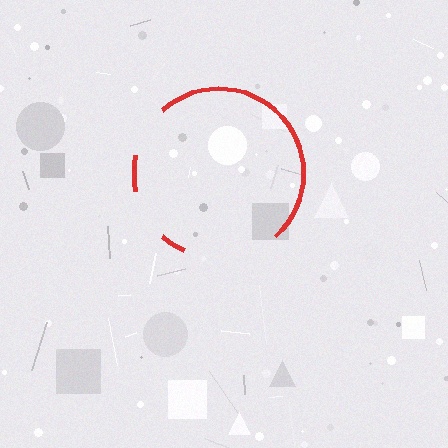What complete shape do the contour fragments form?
The contour fragments form a circle.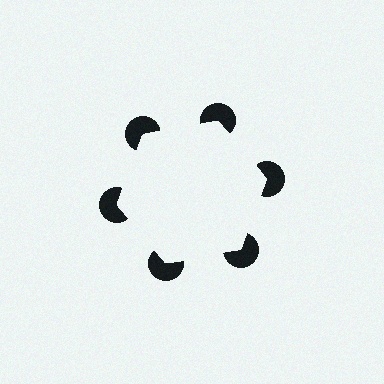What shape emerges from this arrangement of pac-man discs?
An illusory hexagon — its edges are inferred from the aligned wedge cuts in the pac-man discs, not physically drawn.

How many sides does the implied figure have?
6 sides.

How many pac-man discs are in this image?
There are 6 — one at each vertex of the illusory hexagon.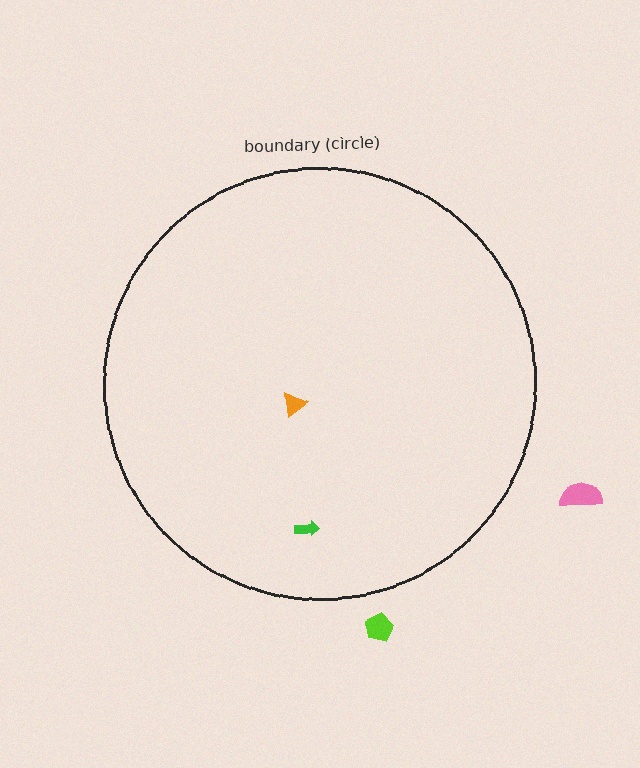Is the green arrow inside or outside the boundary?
Inside.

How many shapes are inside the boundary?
2 inside, 2 outside.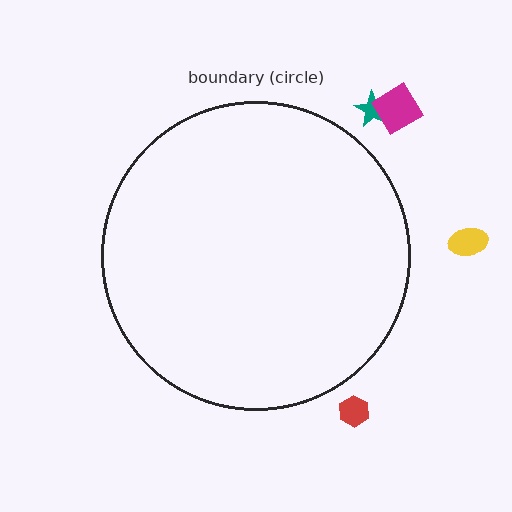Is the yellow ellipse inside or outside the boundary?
Outside.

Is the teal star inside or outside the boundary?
Outside.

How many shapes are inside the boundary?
0 inside, 4 outside.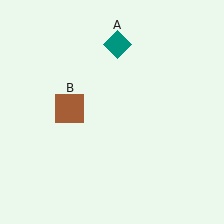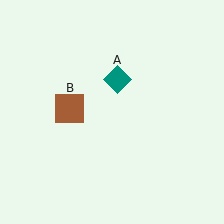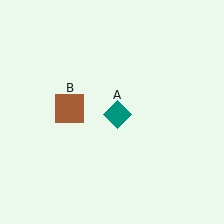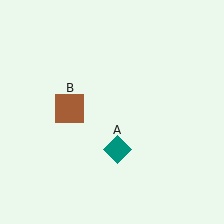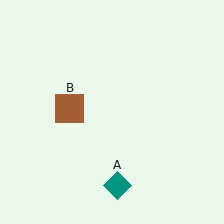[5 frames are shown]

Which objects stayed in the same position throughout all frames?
Brown square (object B) remained stationary.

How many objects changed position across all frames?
1 object changed position: teal diamond (object A).